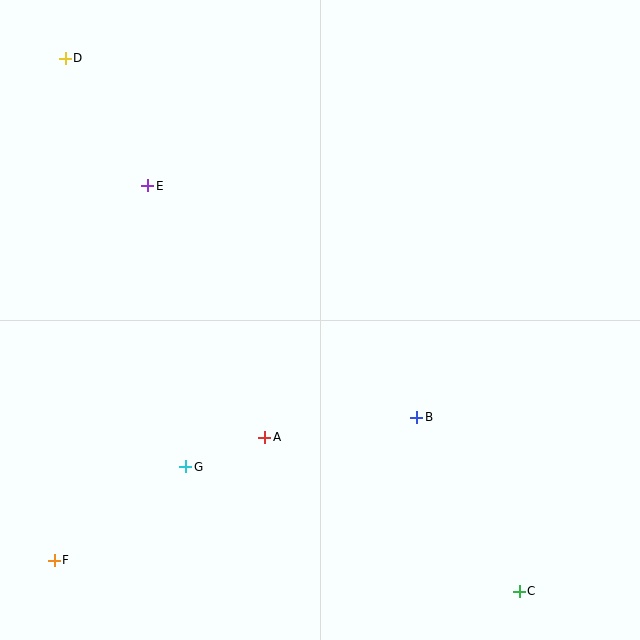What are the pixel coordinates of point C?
Point C is at (519, 591).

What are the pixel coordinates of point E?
Point E is at (148, 186).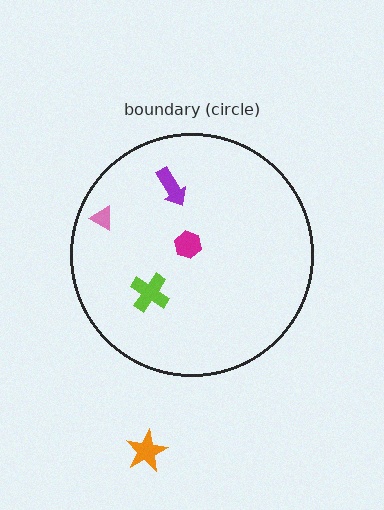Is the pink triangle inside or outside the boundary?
Inside.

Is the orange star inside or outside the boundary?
Outside.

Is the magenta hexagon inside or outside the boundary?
Inside.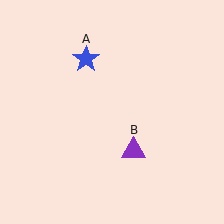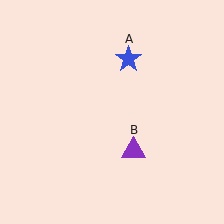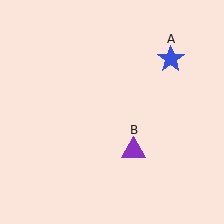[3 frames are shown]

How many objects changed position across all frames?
1 object changed position: blue star (object A).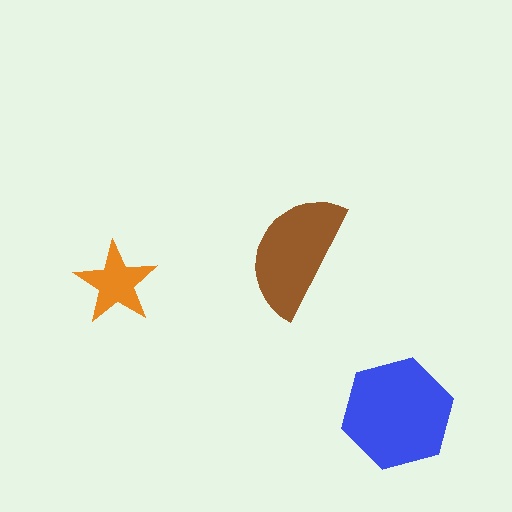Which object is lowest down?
The blue hexagon is bottommost.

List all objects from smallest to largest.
The orange star, the brown semicircle, the blue hexagon.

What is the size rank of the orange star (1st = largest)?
3rd.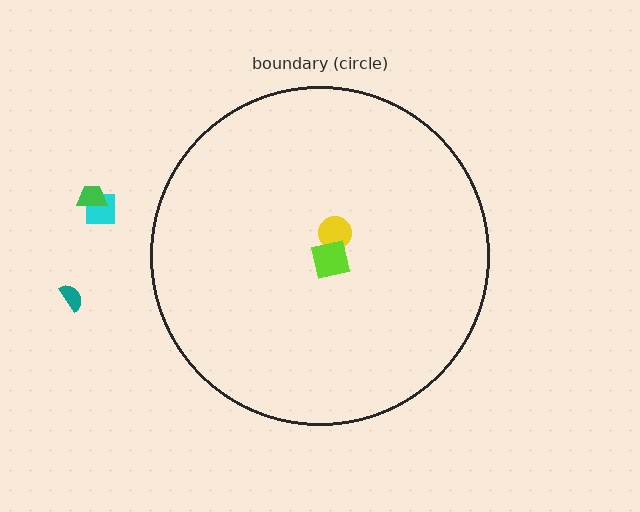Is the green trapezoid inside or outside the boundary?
Outside.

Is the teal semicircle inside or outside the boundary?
Outside.